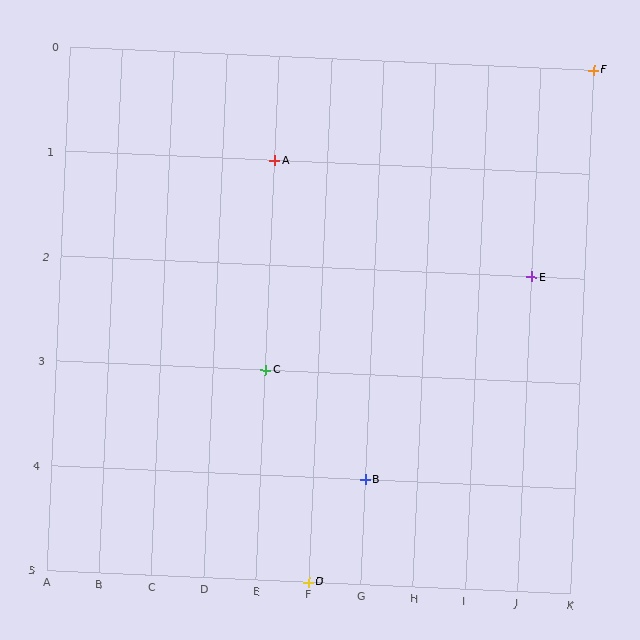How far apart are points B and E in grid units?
Points B and E are 3 columns and 2 rows apart (about 3.6 grid units diagonally).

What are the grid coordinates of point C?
Point C is at grid coordinates (E, 3).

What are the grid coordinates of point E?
Point E is at grid coordinates (J, 2).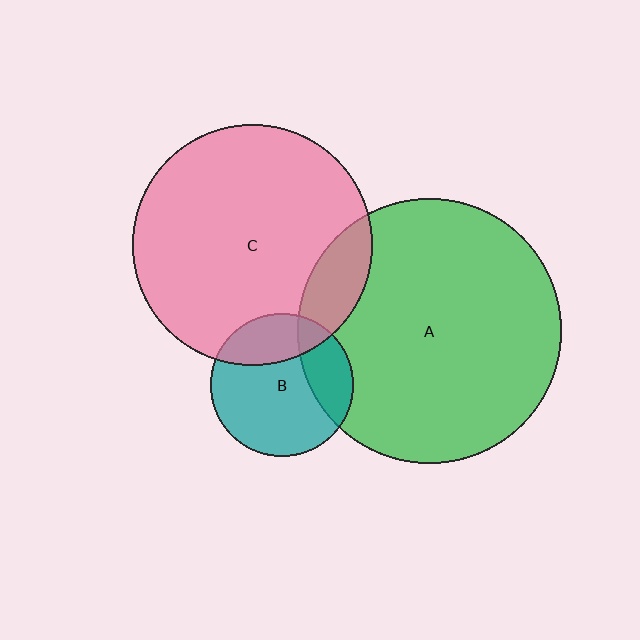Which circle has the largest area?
Circle A (green).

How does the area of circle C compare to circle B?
Approximately 2.8 times.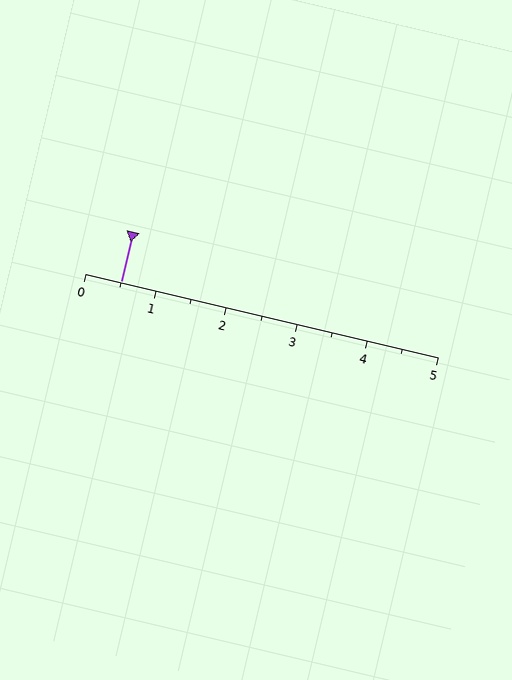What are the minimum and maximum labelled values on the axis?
The axis runs from 0 to 5.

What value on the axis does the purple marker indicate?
The marker indicates approximately 0.5.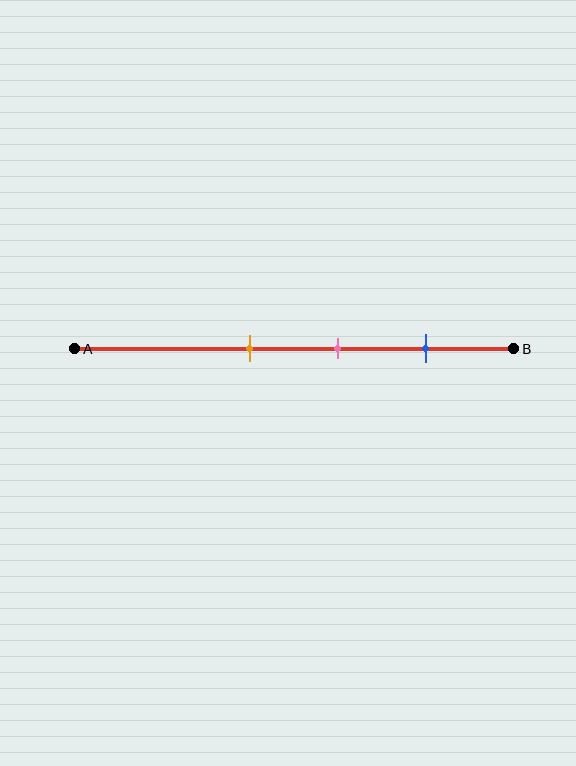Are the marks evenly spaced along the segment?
Yes, the marks are approximately evenly spaced.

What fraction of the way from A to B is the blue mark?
The blue mark is approximately 80% (0.8) of the way from A to B.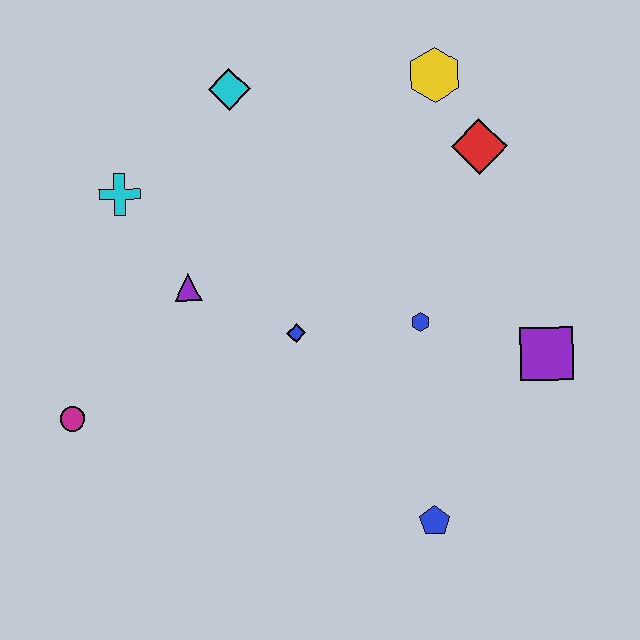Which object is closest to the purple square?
The blue hexagon is closest to the purple square.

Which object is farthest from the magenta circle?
The yellow hexagon is farthest from the magenta circle.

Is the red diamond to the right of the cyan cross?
Yes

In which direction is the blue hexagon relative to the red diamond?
The blue hexagon is below the red diamond.